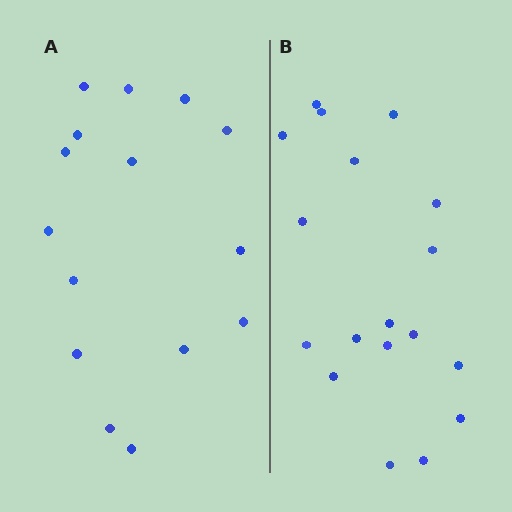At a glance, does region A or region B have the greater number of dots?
Region B (the right region) has more dots.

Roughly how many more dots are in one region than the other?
Region B has just a few more — roughly 2 or 3 more dots than region A.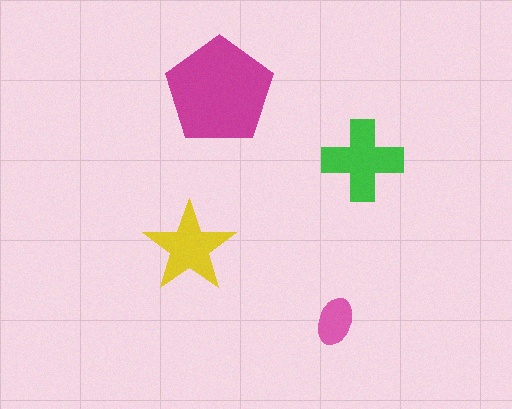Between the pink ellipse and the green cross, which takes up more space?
The green cross.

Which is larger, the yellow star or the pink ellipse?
The yellow star.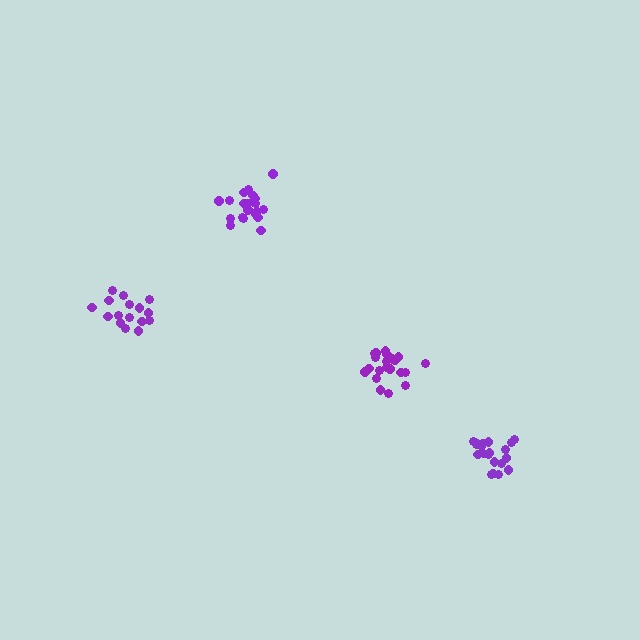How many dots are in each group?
Group 1: 20 dots, Group 2: 20 dots, Group 3: 16 dots, Group 4: 21 dots (77 total).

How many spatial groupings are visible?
There are 4 spatial groupings.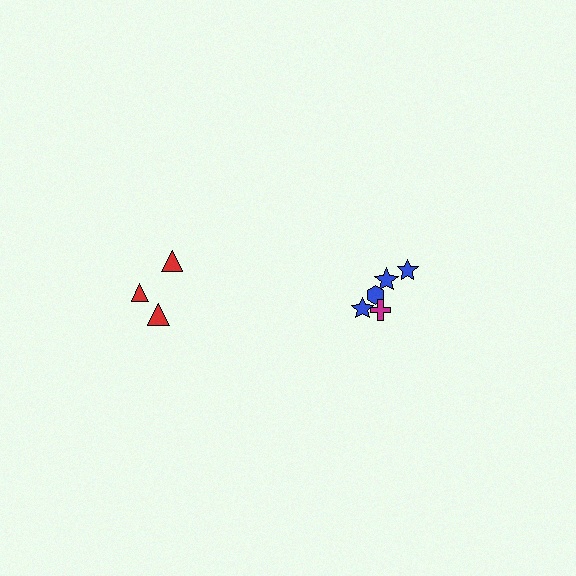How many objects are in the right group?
There are 5 objects.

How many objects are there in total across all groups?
There are 8 objects.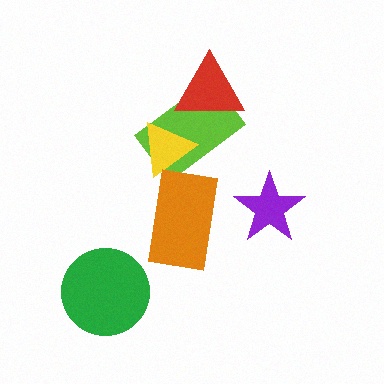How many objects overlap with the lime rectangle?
2 objects overlap with the lime rectangle.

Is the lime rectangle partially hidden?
Yes, it is partially covered by another shape.